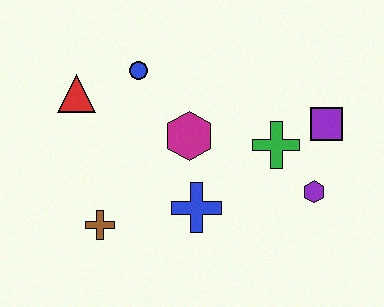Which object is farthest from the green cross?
The red triangle is farthest from the green cross.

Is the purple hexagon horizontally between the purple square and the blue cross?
Yes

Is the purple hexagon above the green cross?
No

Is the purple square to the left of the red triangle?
No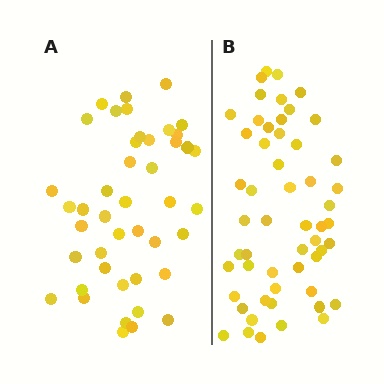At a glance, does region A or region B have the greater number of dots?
Region B (the right region) has more dots.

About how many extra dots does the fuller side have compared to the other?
Region B has roughly 10 or so more dots than region A.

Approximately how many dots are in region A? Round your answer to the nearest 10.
About 40 dots. (The exact count is 44, which rounds to 40.)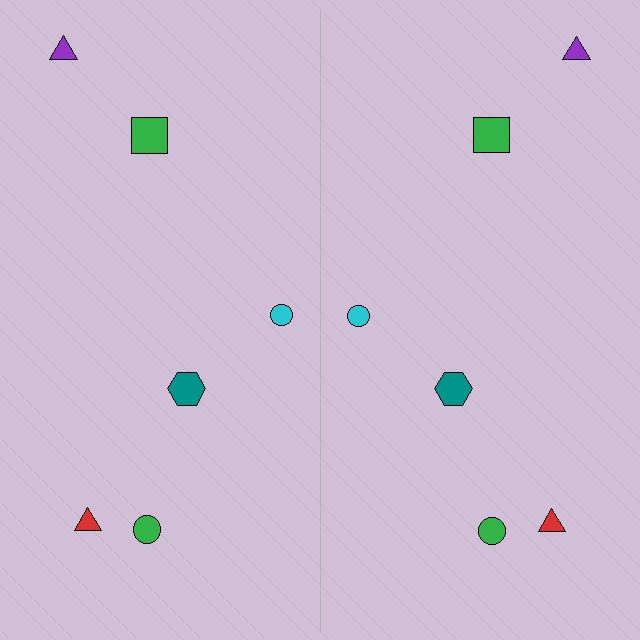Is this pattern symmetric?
Yes, this pattern has bilateral (reflection) symmetry.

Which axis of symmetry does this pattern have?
The pattern has a vertical axis of symmetry running through the center of the image.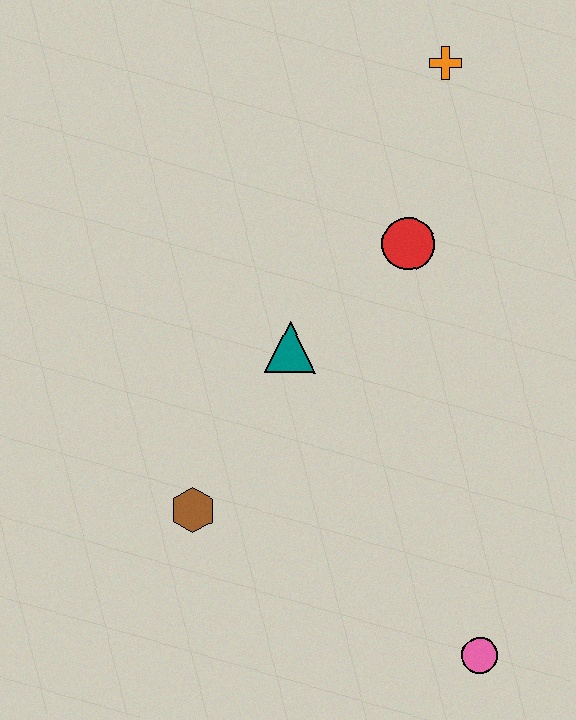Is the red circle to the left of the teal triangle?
No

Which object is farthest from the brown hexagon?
The orange cross is farthest from the brown hexagon.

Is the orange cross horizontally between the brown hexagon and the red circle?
No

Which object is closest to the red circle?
The teal triangle is closest to the red circle.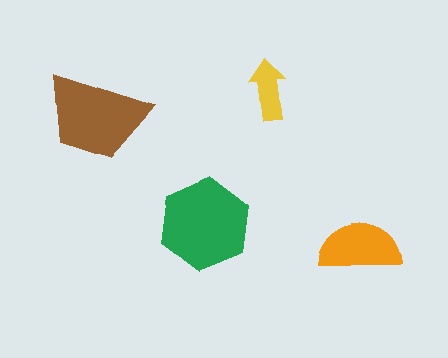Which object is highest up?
The yellow arrow is topmost.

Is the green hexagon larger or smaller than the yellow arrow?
Larger.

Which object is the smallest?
The yellow arrow.